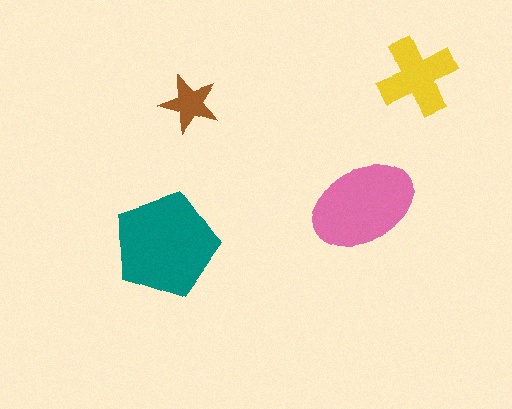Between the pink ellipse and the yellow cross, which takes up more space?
The pink ellipse.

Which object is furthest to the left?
The teal pentagon is leftmost.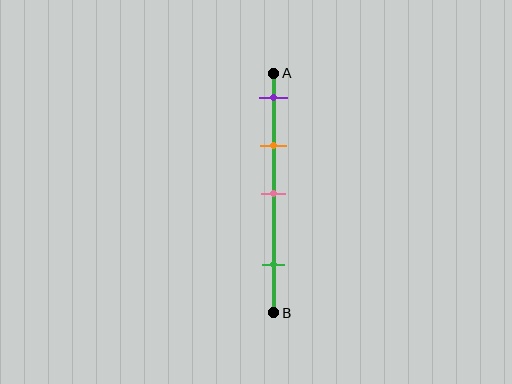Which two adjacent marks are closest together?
The purple and orange marks are the closest adjacent pair.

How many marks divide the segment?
There are 4 marks dividing the segment.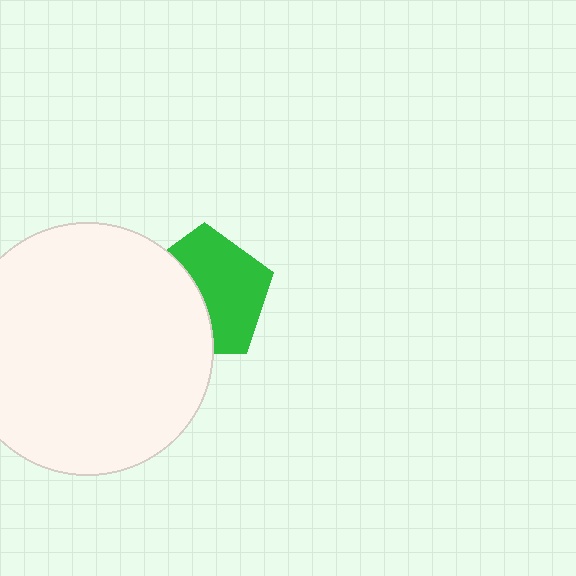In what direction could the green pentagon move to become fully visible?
The green pentagon could move right. That would shift it out from behind the white circle entirely.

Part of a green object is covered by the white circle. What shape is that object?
It is a pentagon.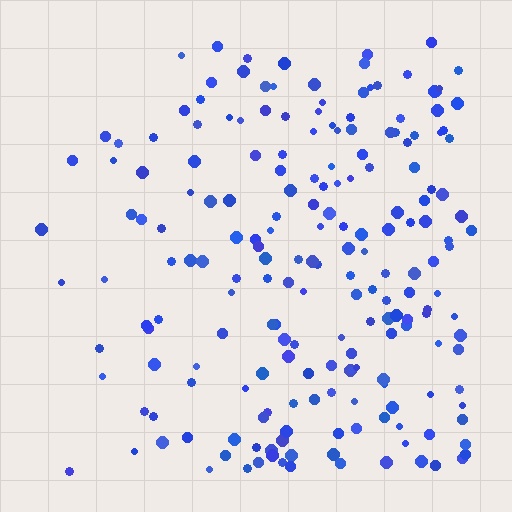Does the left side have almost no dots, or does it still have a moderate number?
Still a moderate number, just noticeably fewer than the right.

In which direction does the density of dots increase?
From left to right, with the right side densest.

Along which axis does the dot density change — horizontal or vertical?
Horizontal.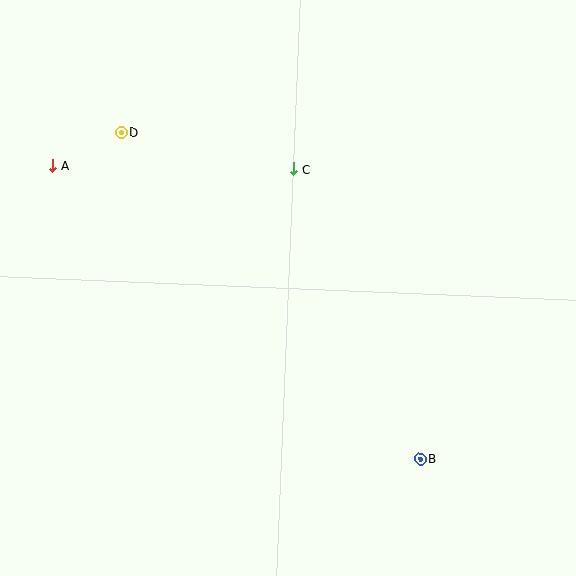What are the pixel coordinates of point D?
Point D is at (121, 133).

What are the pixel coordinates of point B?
Point B is at (420, 459).